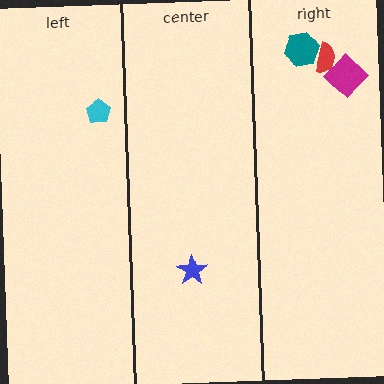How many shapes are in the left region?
1.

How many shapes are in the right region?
3.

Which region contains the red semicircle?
The right region.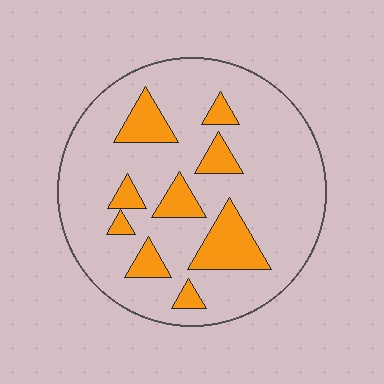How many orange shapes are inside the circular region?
9.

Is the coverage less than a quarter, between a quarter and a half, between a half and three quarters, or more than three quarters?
Less than a quarter.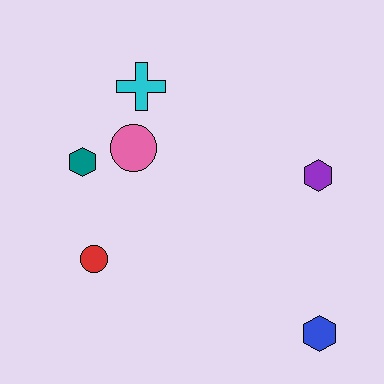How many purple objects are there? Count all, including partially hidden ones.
There is 1 purple object.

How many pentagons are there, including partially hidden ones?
There are no pentagons.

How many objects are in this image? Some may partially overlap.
There are 6 objects.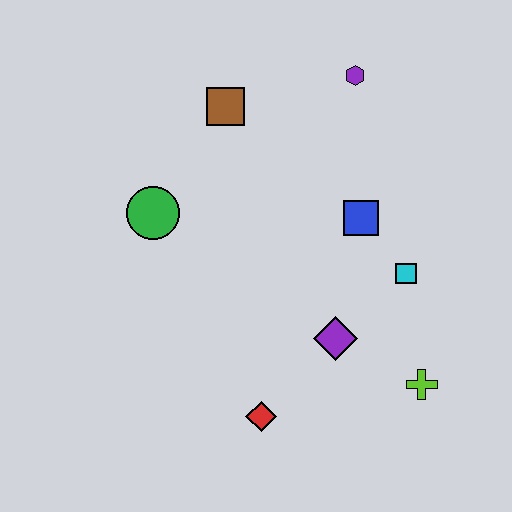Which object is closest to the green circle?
The brown square is closest to the green circle.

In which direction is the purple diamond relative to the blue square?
The purple diamond is below the blue square.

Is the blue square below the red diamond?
No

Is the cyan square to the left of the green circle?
No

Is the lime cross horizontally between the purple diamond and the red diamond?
No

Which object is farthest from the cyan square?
The green circle is farthest from the cyan square.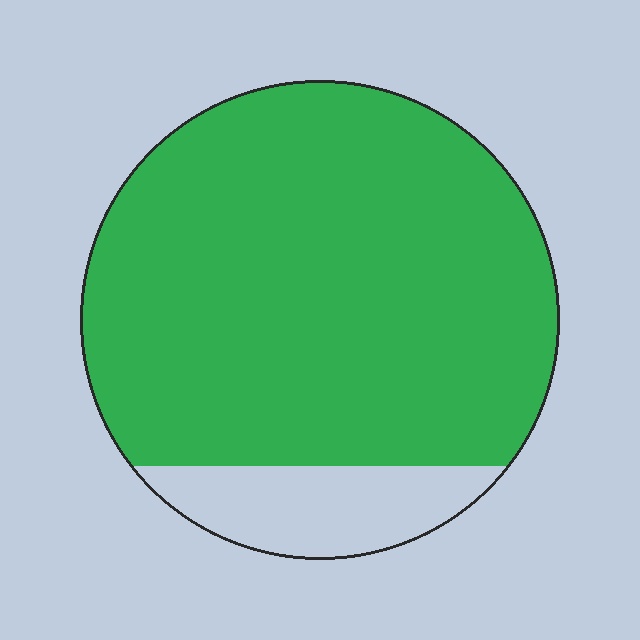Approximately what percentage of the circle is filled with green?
Approximately 85%.